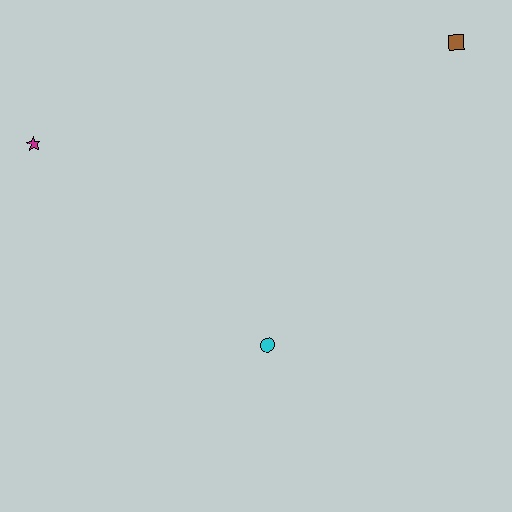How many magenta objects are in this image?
There is 1 magenta object.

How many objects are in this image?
There are 3 objects.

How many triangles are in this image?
There are no triangles.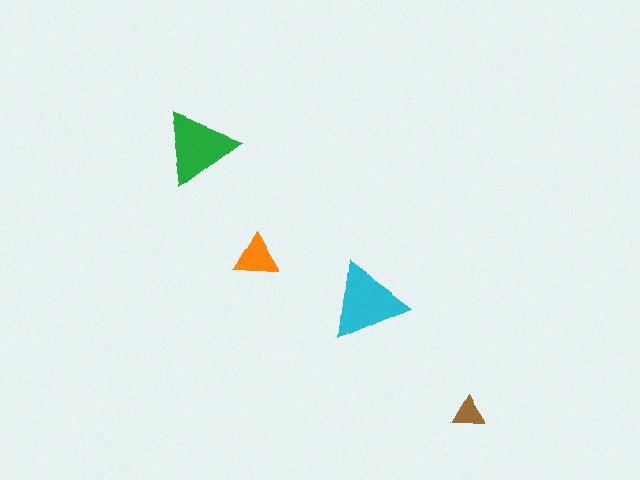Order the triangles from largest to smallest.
the cyan one, the green one, the orange one, the brown one.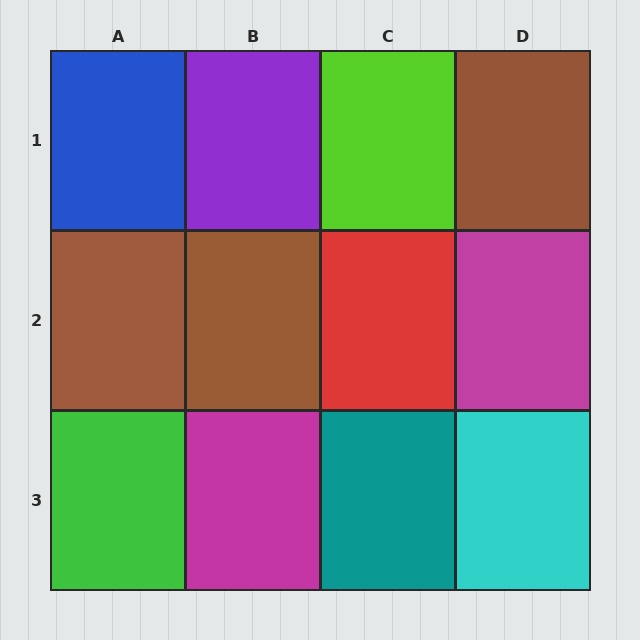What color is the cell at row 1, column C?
Lime.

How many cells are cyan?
1 cell is cyan.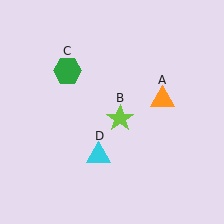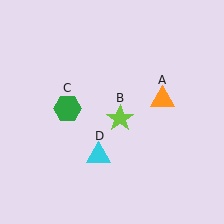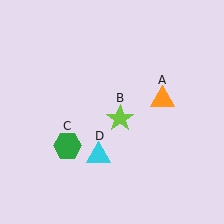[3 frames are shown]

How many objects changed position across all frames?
1 object changed position: green hexagon (object C).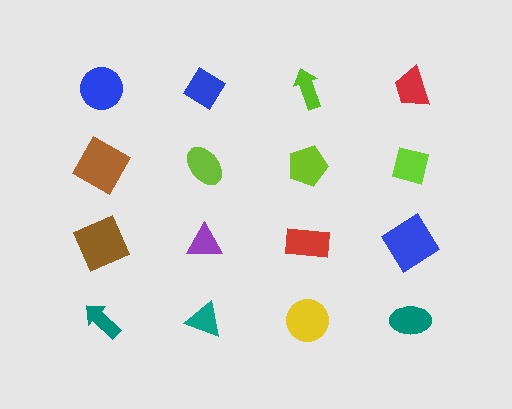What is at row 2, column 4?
A lime square.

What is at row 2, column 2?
A lime ellipse.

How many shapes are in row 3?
4 shapes.